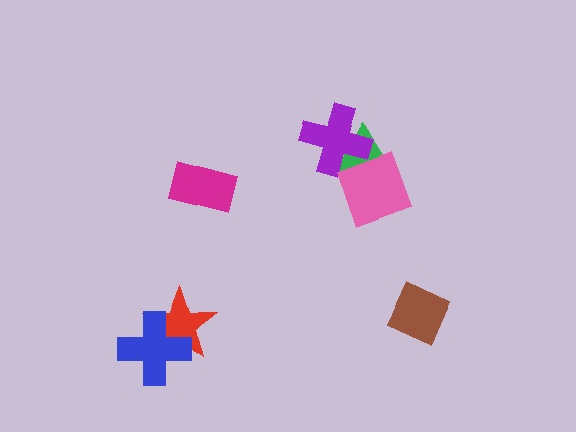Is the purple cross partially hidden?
Yes, it is partially covered by another shape.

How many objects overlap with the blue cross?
1 object overlaps with the blue cross.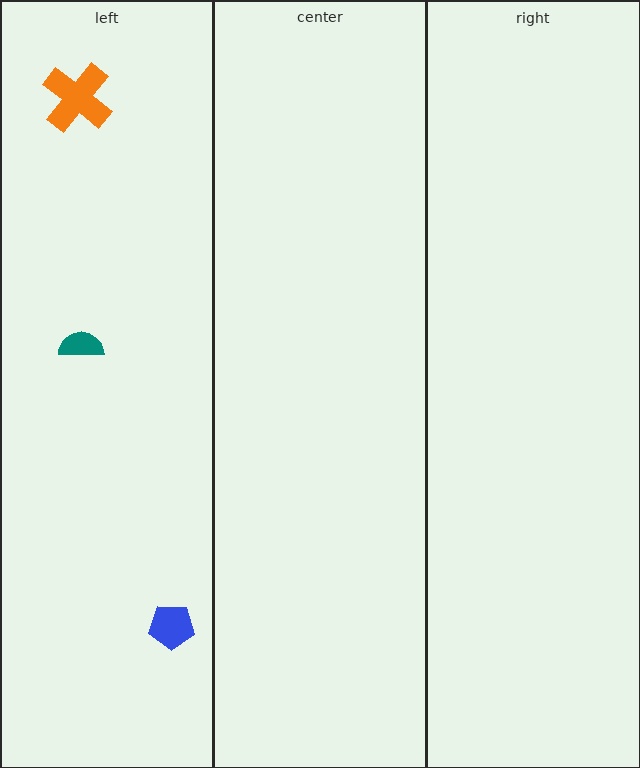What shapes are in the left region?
The blue pentagon, the orange cross, the teal semicircle.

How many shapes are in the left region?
3.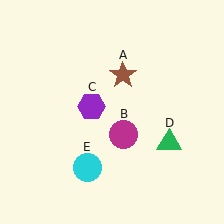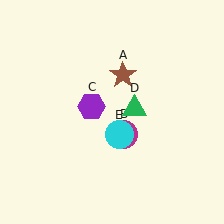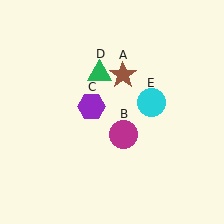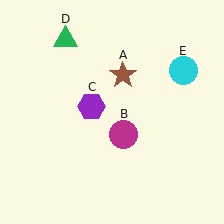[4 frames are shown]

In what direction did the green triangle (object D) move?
The green triangle (object D) moved up and to the left.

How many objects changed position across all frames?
2 objects changed position: green triangle (object D), cyan circle (object E).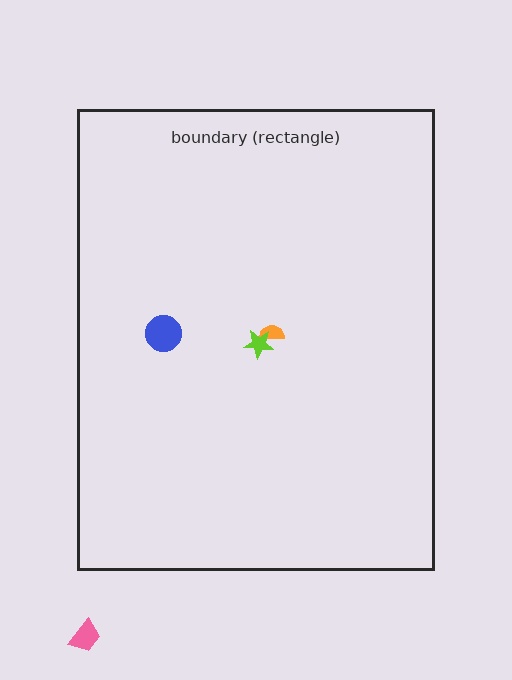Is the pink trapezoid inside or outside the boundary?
Outside.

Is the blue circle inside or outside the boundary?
Inside.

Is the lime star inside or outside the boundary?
Inside.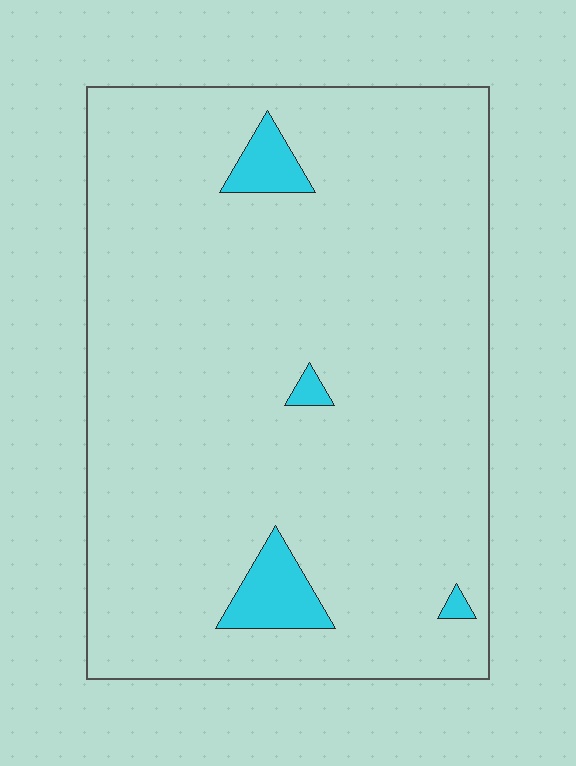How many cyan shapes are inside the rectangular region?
4.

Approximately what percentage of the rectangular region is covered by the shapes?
Approximately 5%.